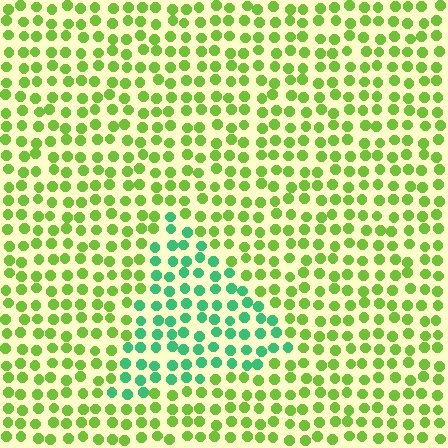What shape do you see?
I see a triangle.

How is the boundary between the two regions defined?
The boundary is defined purely by a slight shift in hue (about 51 degrees). Spacing, size, and orientation are identical on both sides.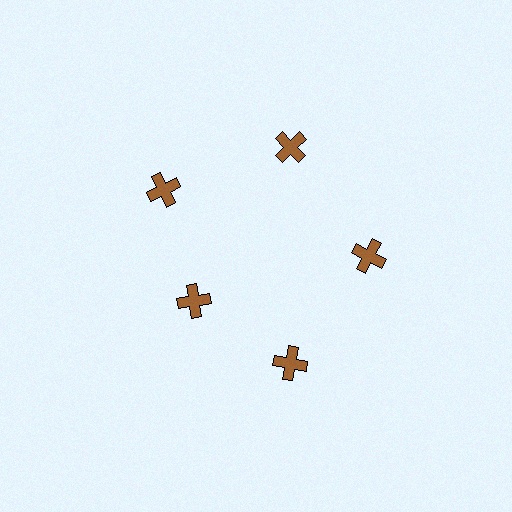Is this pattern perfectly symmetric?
No. The 5 brown crosses are arranged in a ring, but one element near the 8 o'clock position is pulled inward toward the center, breaking the 5-fold rotational symmetry.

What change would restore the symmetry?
The symmetry would be restored by moving it outward, back onto the ring so that all 5 crosses sit at equal angles and equal distance from the center.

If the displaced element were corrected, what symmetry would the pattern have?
It would have 5-fold rotational symmetry — the pattern would map onto itself every 72 degrees.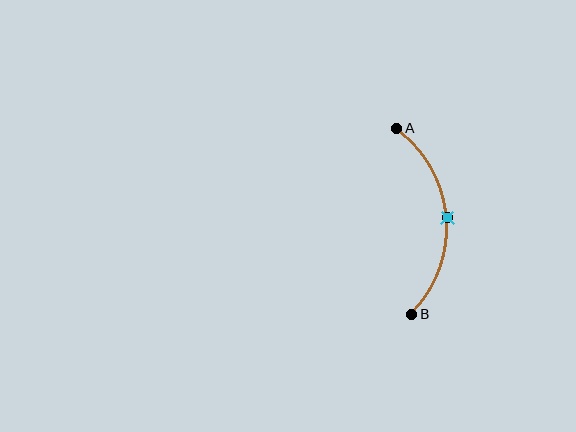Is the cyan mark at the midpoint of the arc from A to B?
Yes. The cyan mark lies on the arc at equal arc-length from both A and B — it is the arc midpoint.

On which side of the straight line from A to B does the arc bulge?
The arc bulges to the right of the straight line connecting A and B.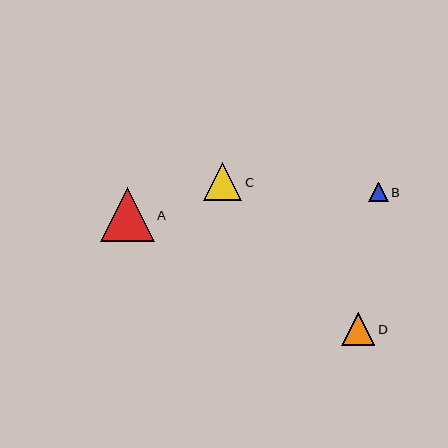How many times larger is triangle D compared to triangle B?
Triangle D is approximately 1.7 times the size of triangle B.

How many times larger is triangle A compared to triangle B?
Triangle A is approximately 2.8 times the size of triangle B.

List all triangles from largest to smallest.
From largest to smallest: A, C, D, B.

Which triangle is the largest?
Triangle A is the largest with a size of approximately 54 pixels.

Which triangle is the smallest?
Triangle B is the smallest with a size of approximately 19 pixels.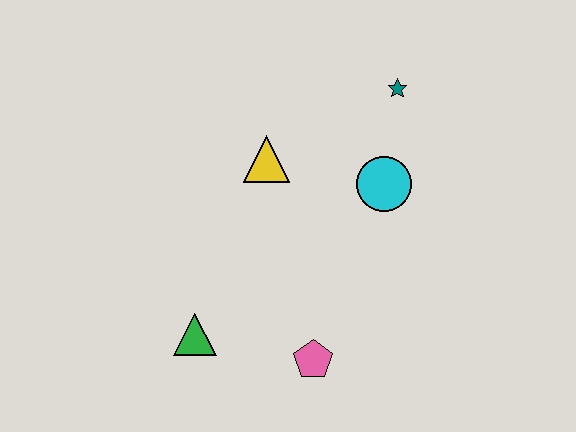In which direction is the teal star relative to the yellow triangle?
The teal star is to the right of the yellow triangle.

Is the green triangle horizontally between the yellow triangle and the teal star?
No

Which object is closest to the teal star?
The cyan circle is closest to the teal star.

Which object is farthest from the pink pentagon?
The teal star is farthest from the pink pentagon.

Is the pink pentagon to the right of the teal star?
No